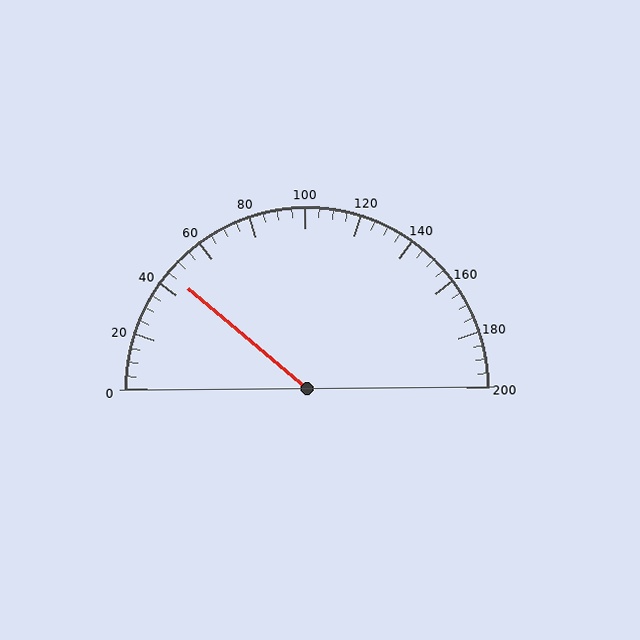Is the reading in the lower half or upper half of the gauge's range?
The reading is in the lower half of the range (0 to 200).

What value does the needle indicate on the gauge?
The needle indicates approximately 45.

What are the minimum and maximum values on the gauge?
The gauge ranges from 0 to 200.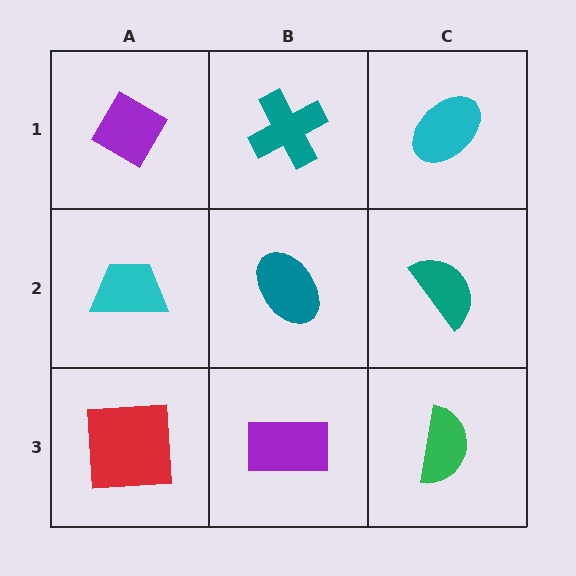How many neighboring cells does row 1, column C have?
2.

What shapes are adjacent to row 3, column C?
A teal semicircle (row 2, column C), a purple rectangle (row 3, column B).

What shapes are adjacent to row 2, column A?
A purple diamond (row 1, column A), a red square (row 3, column A), a teal ellipse (row 2, column B).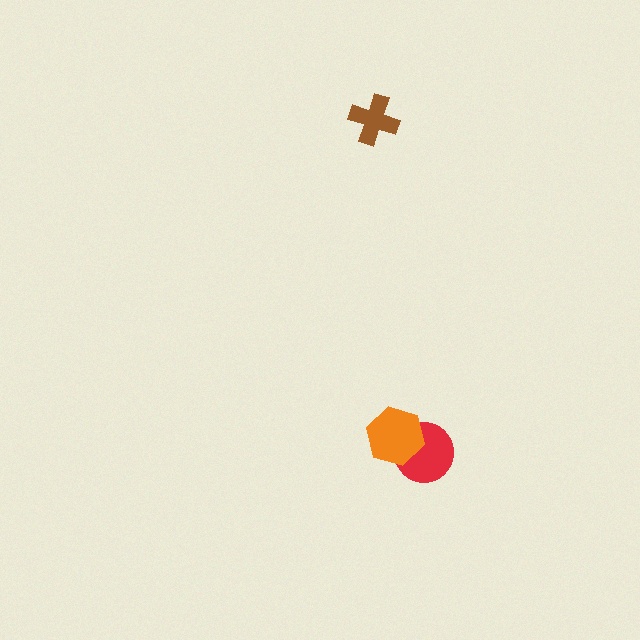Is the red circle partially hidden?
Yes, it is partially covered by another shape.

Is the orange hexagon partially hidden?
No, no other shape covers it.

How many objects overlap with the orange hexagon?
1 object overlaps with the orange hexagon.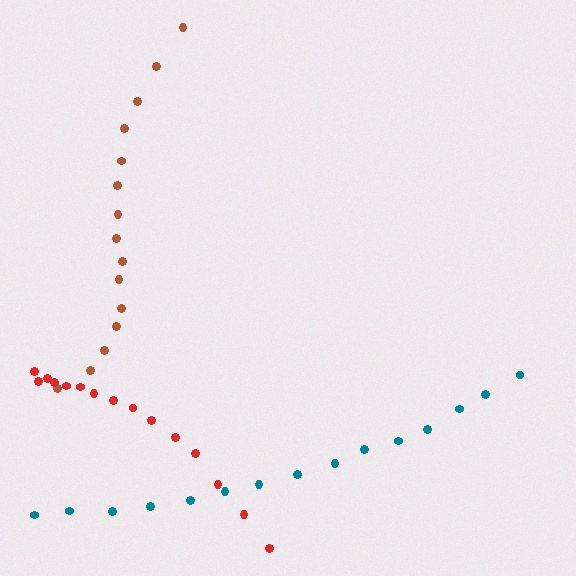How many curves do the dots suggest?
There are 3 distinct paths.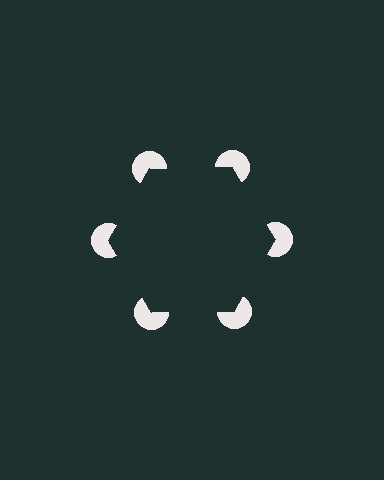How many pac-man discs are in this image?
There are 6 — one at each vertex of the illusory hexagon.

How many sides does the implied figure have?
6 sides.